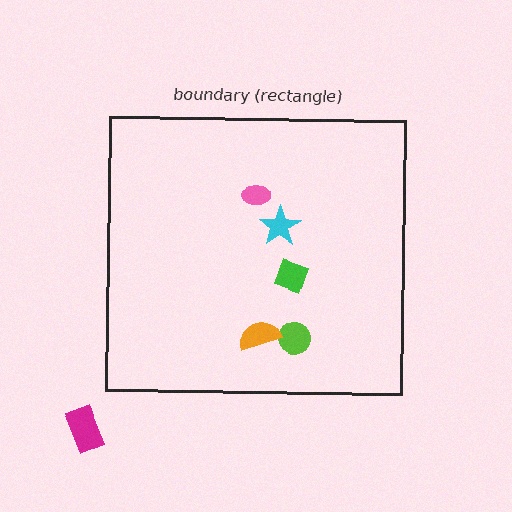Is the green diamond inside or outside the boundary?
Inside.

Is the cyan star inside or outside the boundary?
Inside.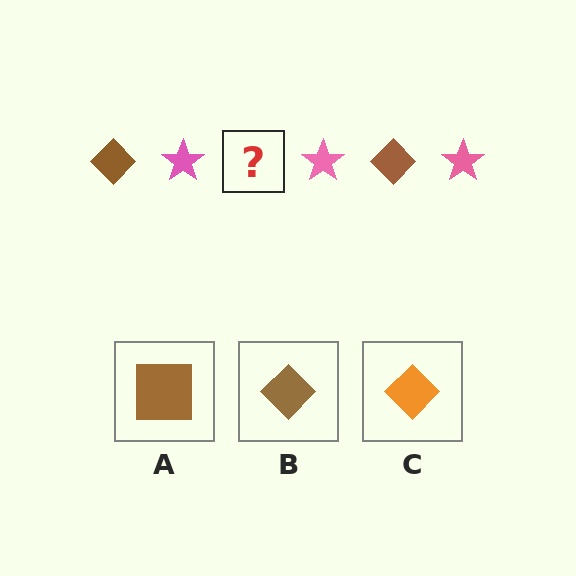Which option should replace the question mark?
Option B.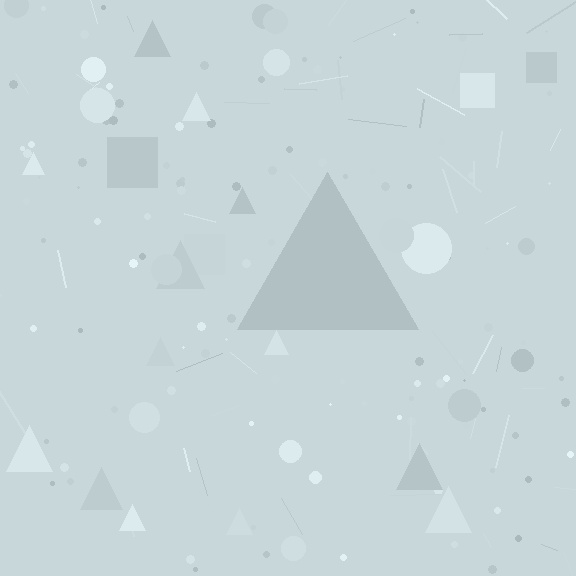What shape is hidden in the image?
A triangle is hidden in the image.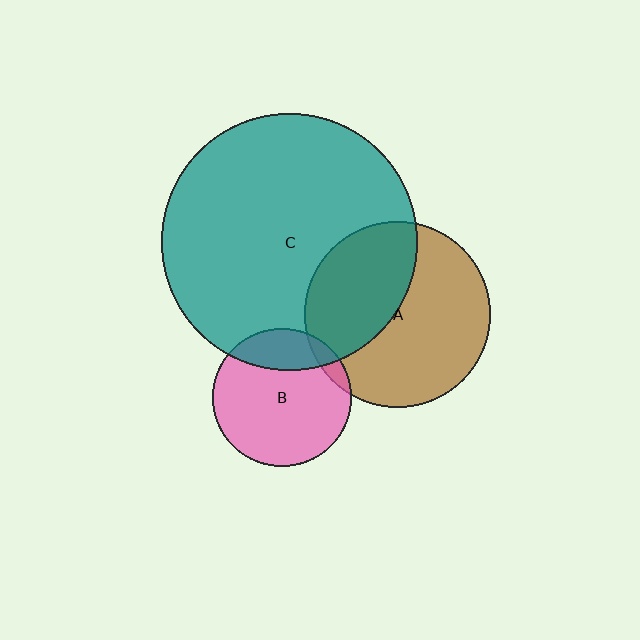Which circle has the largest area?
Circle C (teal).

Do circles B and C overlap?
Yes.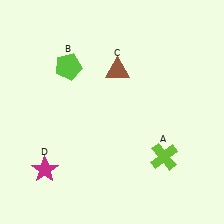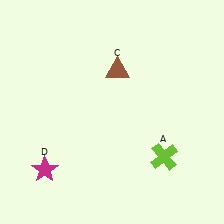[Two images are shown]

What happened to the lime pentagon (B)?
The lime pentagon (B) was removed in Image 2. It was in the top-left area of Image 1.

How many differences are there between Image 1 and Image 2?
There is 1 difference between the two images.